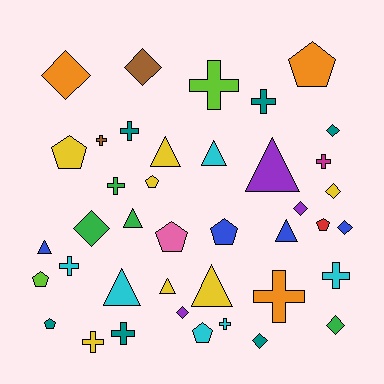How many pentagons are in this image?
There are 9 pentagons.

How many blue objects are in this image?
There are 4 blue objects.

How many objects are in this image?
There are 40 objects.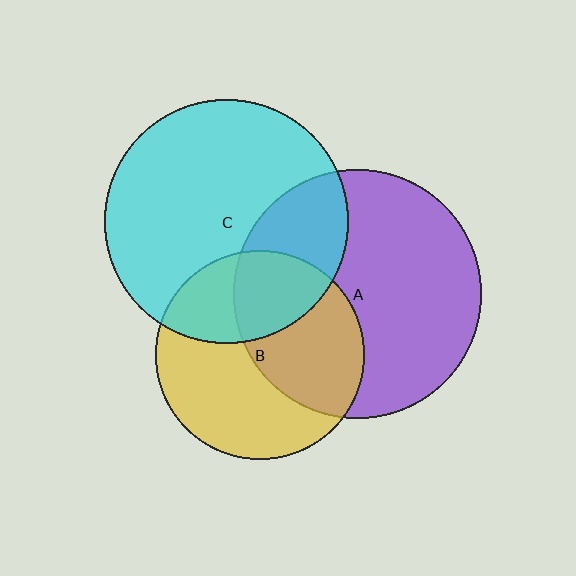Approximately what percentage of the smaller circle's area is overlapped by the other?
Approximately 30%.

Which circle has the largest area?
Circle A (purple).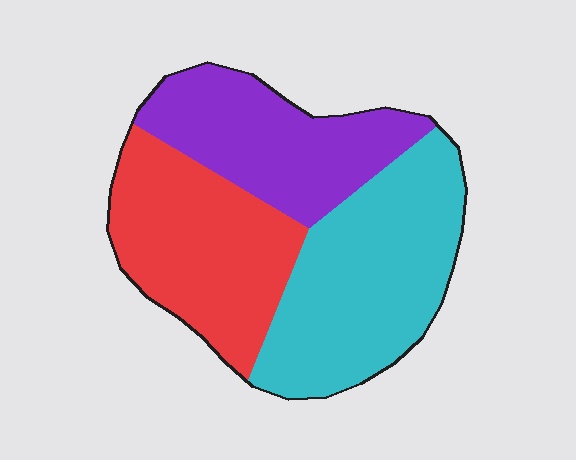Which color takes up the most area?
Cyan, at roughly 40%.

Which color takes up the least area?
Purple, at roughly 30%.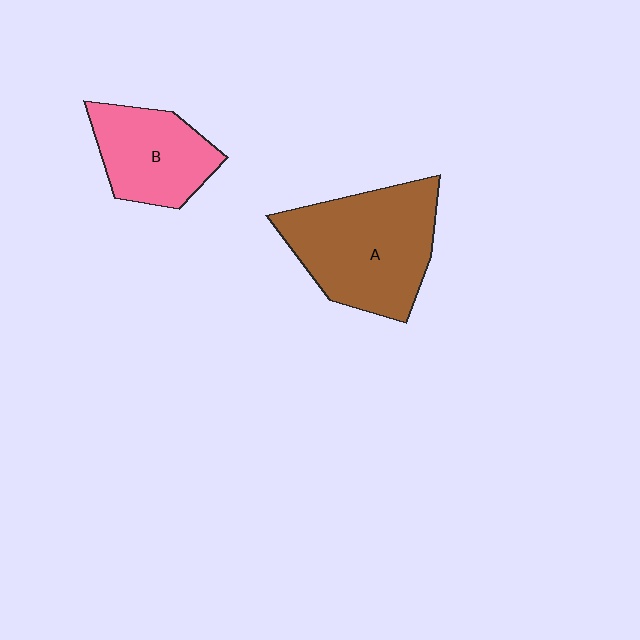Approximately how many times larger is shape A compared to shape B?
Approximately 1.6 times.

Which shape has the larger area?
Shape A (brown).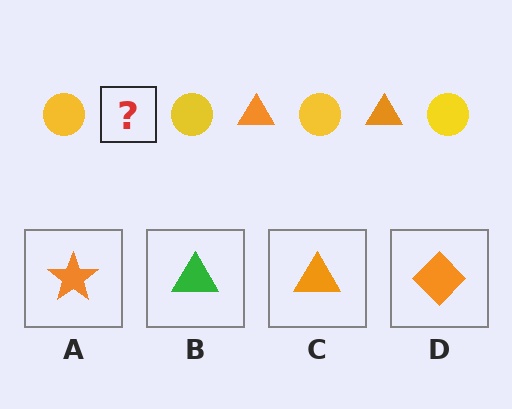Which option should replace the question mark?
Option C.